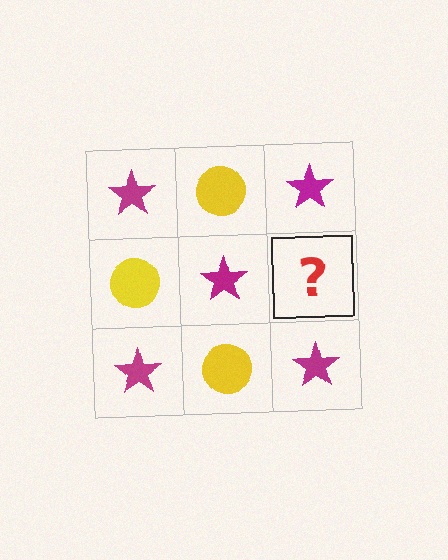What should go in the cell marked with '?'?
The missing cell should contain a yellow circle.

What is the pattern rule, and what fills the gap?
The rule is that it alternates magenta star and yellow circle in a checkerboard pattern. The gap should be filled with a yellow circle.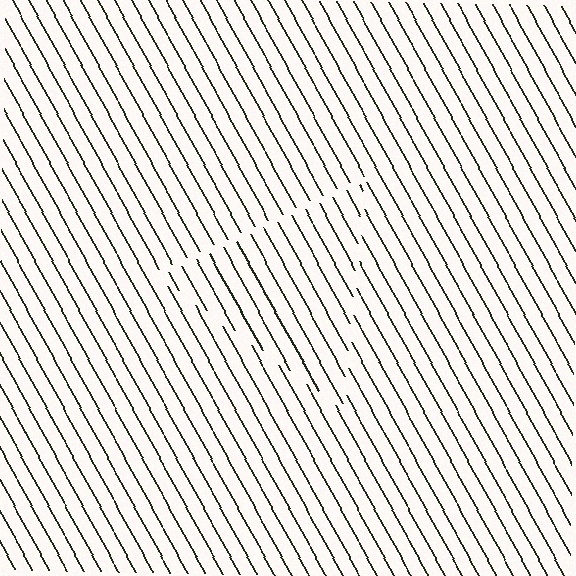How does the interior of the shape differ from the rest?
The interior of the shape contains the same grating, shifted by half a period — the contour is defined by the phase discontinuity where line-ends from the inner and outer gratings abut.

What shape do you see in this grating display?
An illusory triangle. The interior of the shape contains the same grating, shifted by half a period — the contour is defined by the phase discontinuity where line-ends from the inner and outer gratings abut.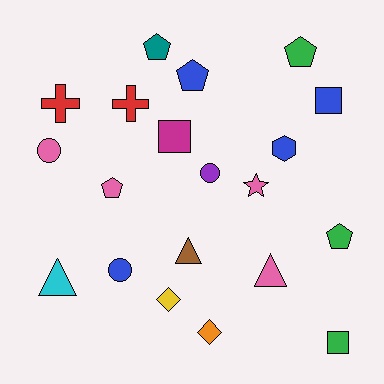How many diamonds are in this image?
There are 2 diamonds.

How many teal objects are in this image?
There is 1 teal object.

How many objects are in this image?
There are 20 objects.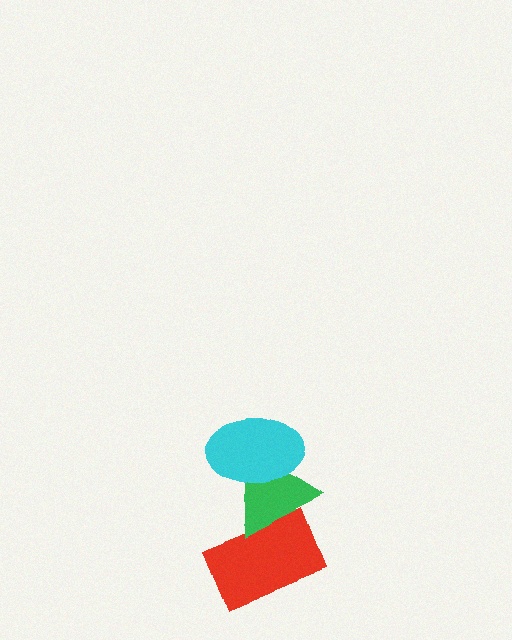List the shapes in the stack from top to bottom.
From top to bottom: the cyan ellipse, the green triangle, the red rectangle.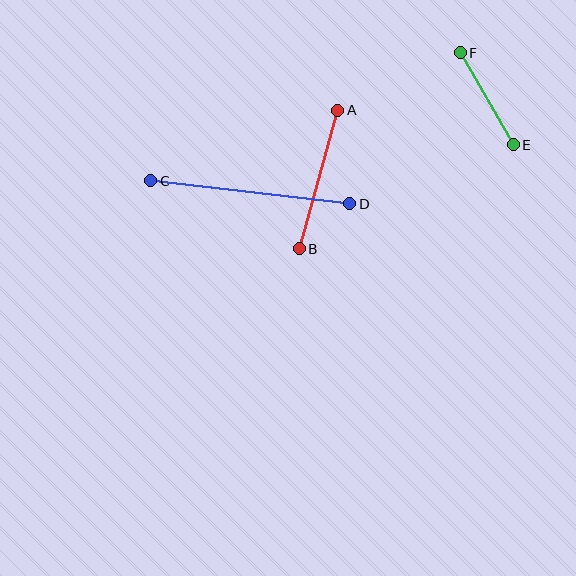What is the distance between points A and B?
The distance is approximately 143 pixels.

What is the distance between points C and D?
The distance is approximately 200 pixels.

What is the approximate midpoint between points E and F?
The midpoint is at approximately (487, 99) pixels.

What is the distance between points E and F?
The distance is approximately 106 pixels.